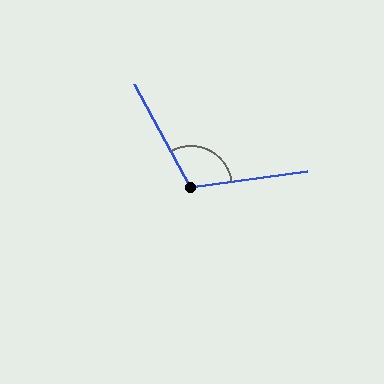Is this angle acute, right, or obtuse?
It is obtuse.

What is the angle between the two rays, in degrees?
Approximately 111 degrees.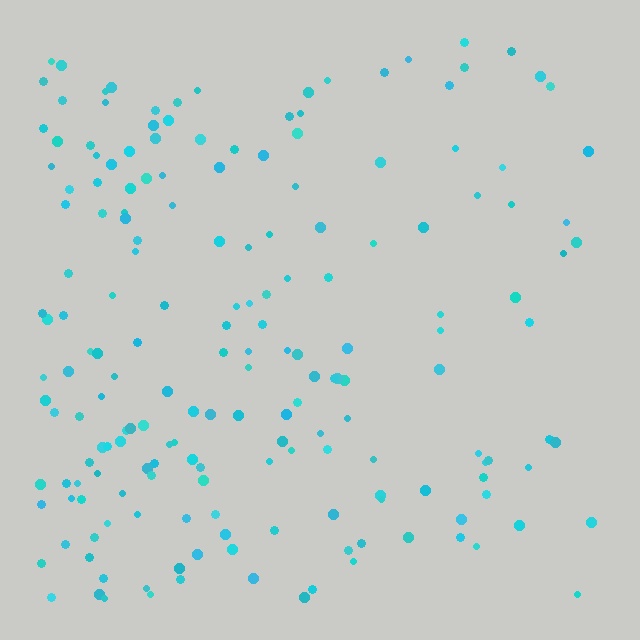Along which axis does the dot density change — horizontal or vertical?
Horizontal.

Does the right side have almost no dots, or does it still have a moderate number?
Still a moderate number, just noticeably fewer than the left.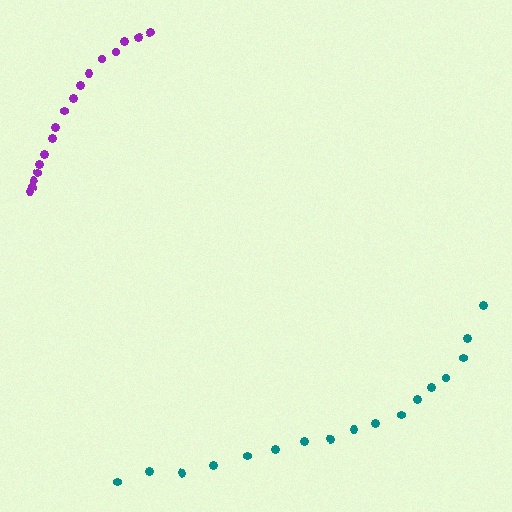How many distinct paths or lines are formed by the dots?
There are 2 distinct paths.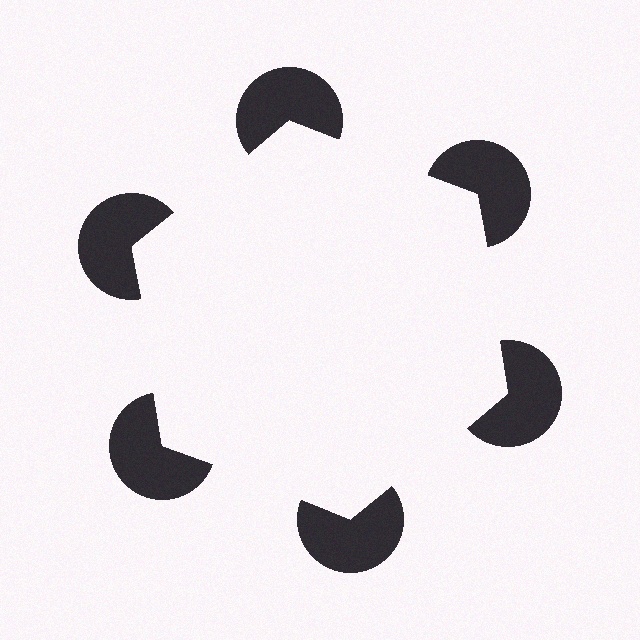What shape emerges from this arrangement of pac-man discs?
An illusory hexagon — its edges are inferred from the aligned wedge cuts in the pac-man discs, not physically drawn.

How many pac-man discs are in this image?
There are 6 — one at each vertex of the illusory hexagon.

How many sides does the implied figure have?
6 sides.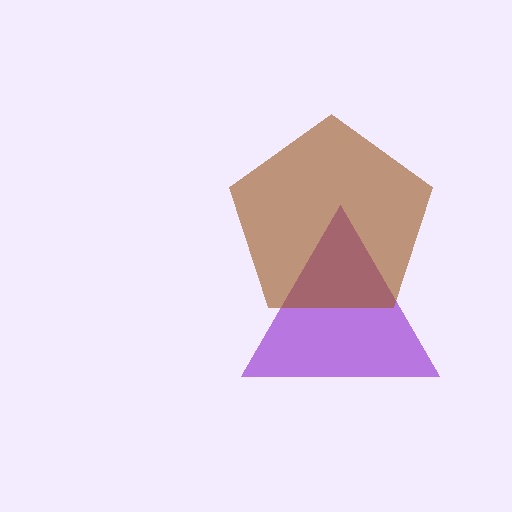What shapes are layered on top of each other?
The layered shapes are: a purple triangle, a brown pentagon.